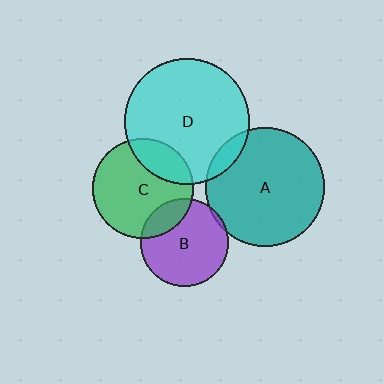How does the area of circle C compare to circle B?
Approximately 1.3 times.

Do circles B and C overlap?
Yes.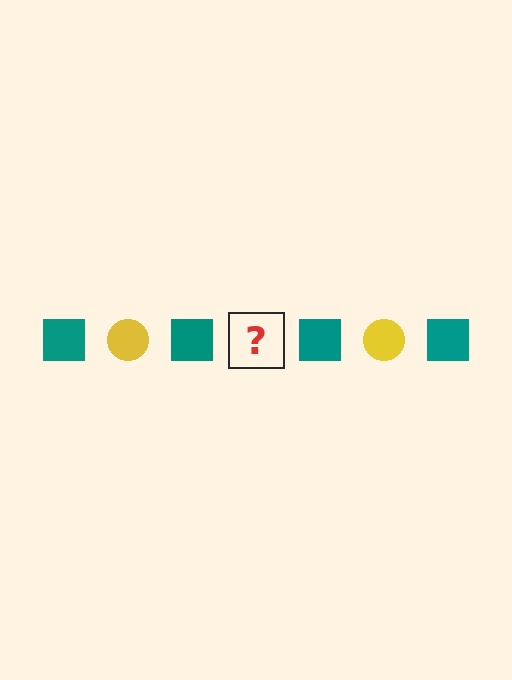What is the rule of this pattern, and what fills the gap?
The rule is that the pattern alternates between teal square and yellow circle. The gap should be filled with a yellow circle.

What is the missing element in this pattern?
The missing element is a yellow circle.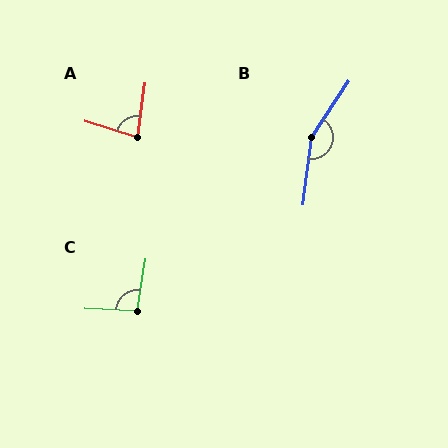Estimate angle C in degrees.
Approximately 96 degrees.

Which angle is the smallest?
A, at approximately 81 degrees.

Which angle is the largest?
B, at approximately 153 degrees.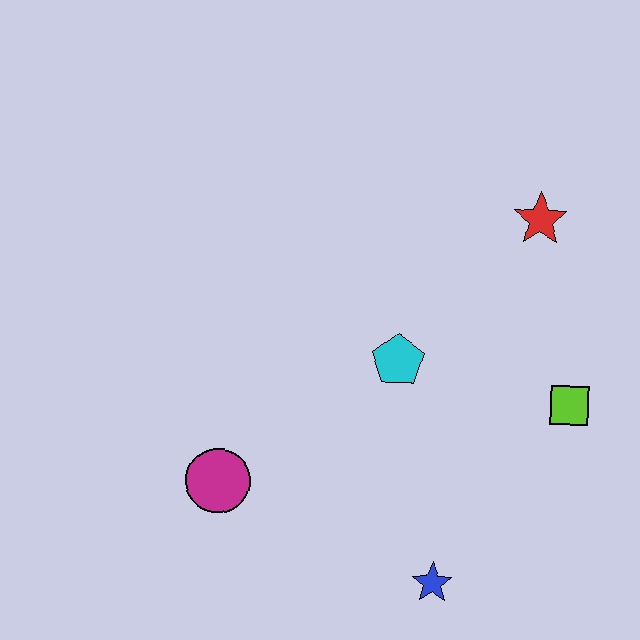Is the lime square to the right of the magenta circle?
Yes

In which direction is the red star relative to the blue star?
The red star is above the blue star.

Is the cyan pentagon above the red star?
No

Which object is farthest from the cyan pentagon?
The blue star is farthest from the cyan pentagon.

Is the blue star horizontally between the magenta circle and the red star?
Yes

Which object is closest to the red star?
The lime square is closest to the red star.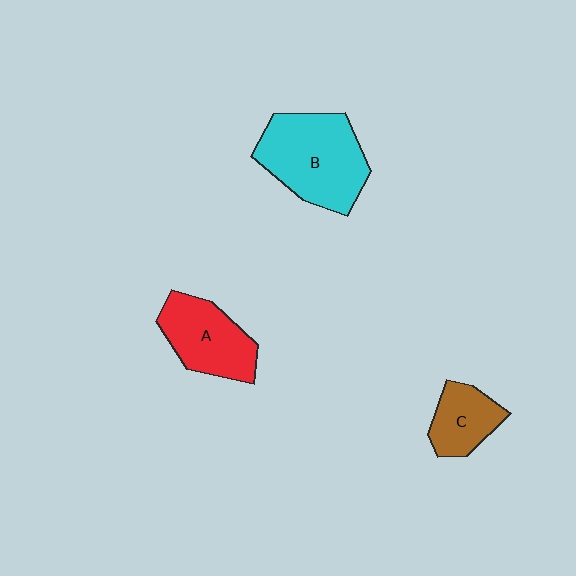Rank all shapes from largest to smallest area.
From largest to smallest: B (cyan), A (red), C (brown).